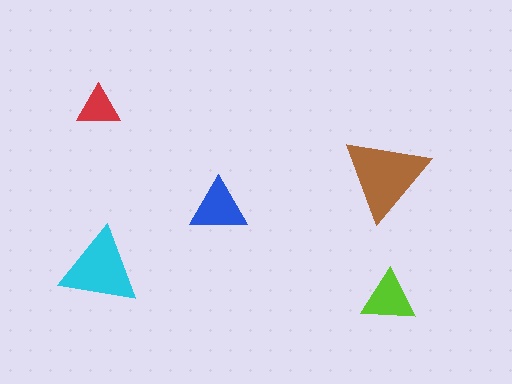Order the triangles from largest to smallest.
the brown one, the cyan one, the blue one, the lime one, the red one.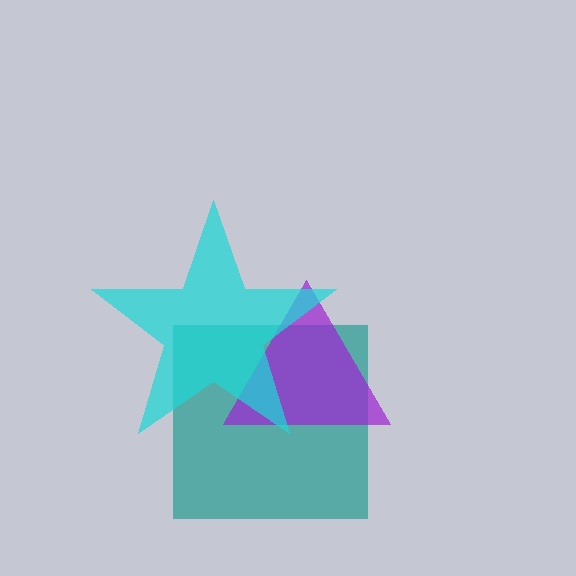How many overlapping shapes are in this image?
There are 3 overlapping shapes in the image.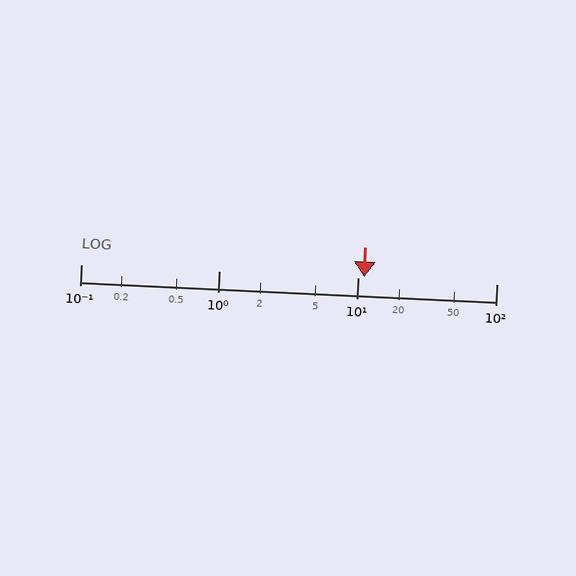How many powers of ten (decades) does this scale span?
The scale spans 3 decades, from 0.1 to 100.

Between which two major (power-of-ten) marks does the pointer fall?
The pointer is between 10 and 100.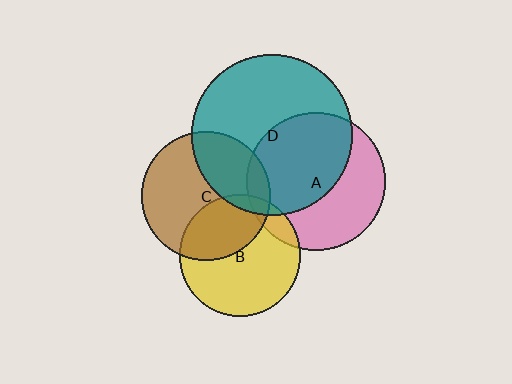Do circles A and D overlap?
Yes.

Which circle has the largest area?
Circle D (teal).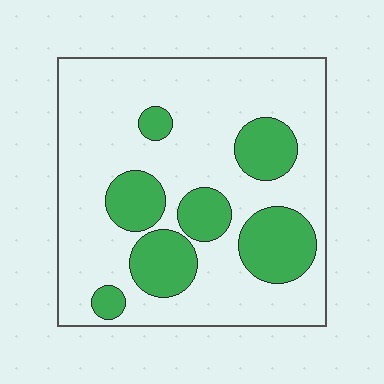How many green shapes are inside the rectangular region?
7.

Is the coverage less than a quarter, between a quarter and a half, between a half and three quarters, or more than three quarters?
Between a quarter and a half.